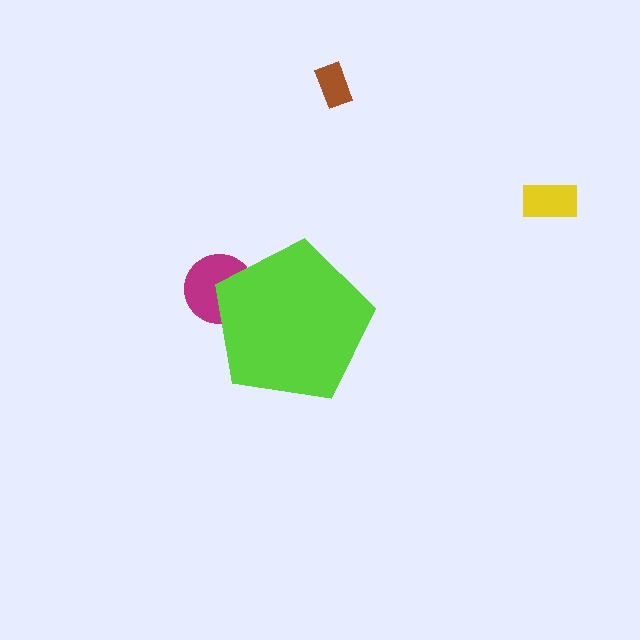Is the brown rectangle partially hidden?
No, the brown rectangle is fully visible.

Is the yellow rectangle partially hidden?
No, the yellow rectangle is fully visible.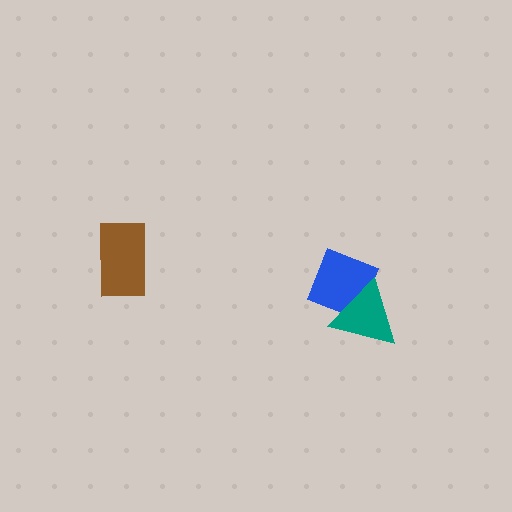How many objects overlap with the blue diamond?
1 object overlaps with the blue diamond.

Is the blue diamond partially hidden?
Yes, it is partially covered by another shape.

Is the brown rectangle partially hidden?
No, no other shape covers it.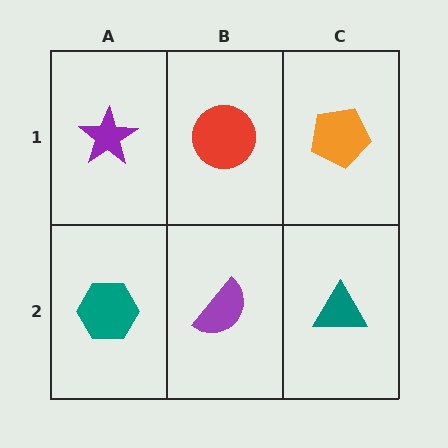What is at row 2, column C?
A teal triangle.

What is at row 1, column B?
A red circle.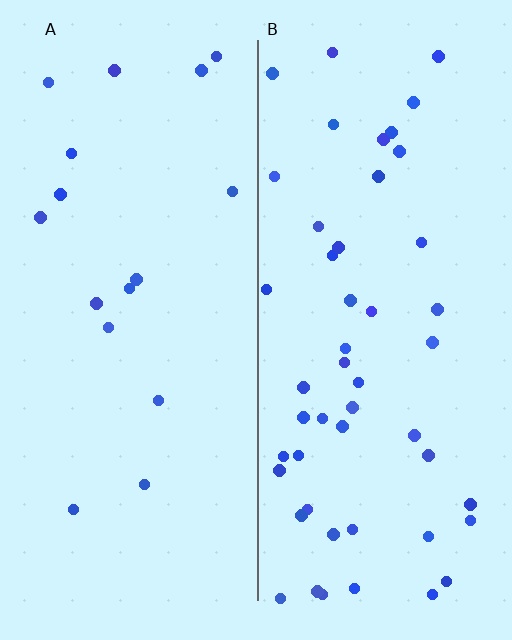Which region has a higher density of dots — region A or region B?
B (the right).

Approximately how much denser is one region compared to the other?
Approximately 3.0× — region B over region A.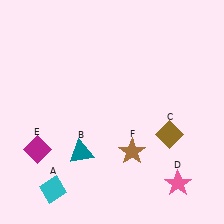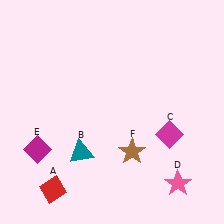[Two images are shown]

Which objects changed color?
A changed from cyan to red. C changed from brown to magenta.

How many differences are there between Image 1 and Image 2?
There are 2 differences between the two images.